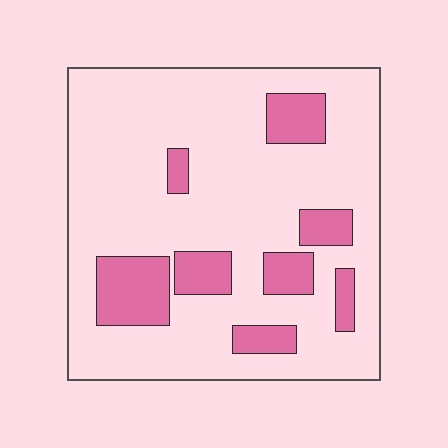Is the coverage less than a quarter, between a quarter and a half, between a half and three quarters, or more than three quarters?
Less than a quarter.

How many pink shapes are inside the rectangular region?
8.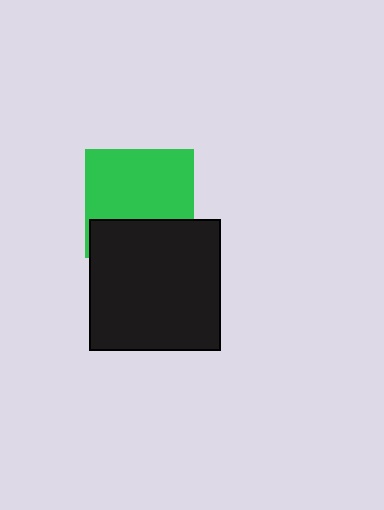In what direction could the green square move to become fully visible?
The green square could move up. That would shift it out from behind the black square entirely.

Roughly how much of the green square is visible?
Most of it is visible (roughly 66%).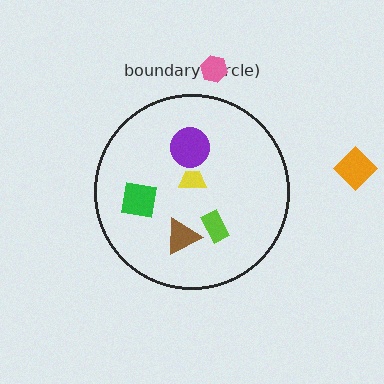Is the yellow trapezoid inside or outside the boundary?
Inside.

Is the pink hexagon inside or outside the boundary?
Outside.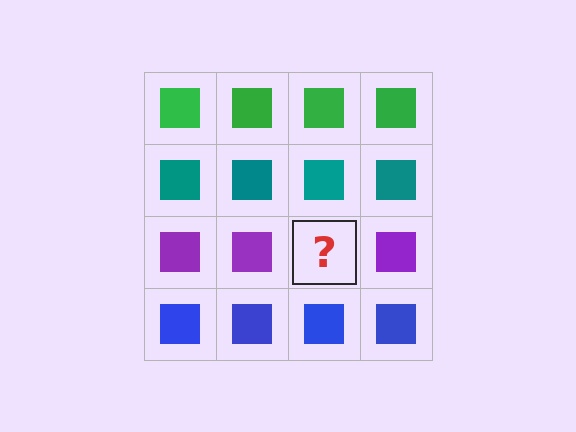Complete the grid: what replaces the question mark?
The question mark should be replaced with a purple square.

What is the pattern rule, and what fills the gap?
The rule is that each row has a consistent color. The gap should be filled with a purple square.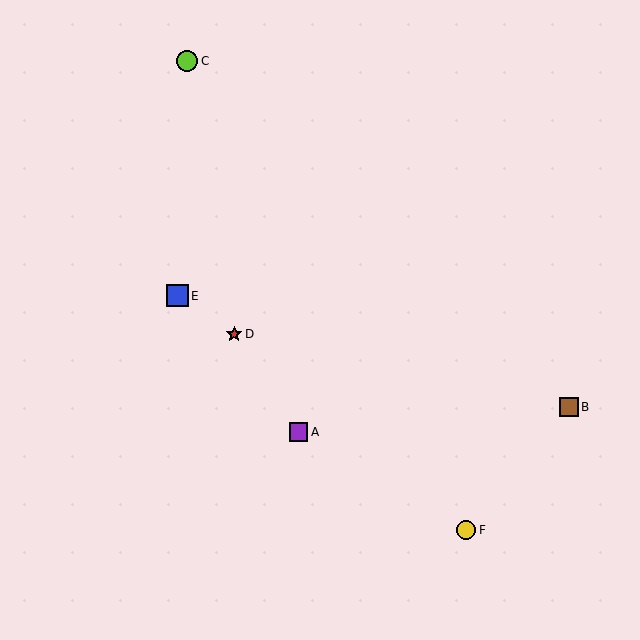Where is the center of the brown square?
The center of the brown square is at (569, 407).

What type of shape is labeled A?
Shape A is a purple square.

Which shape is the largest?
The blue square (labeled E) is the largest.